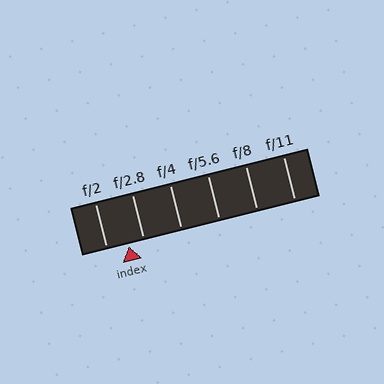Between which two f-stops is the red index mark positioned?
The index mark is between f/2 and f/2.8.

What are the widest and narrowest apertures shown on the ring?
The widest aperture shown is f/2 and the narrowest is f/11.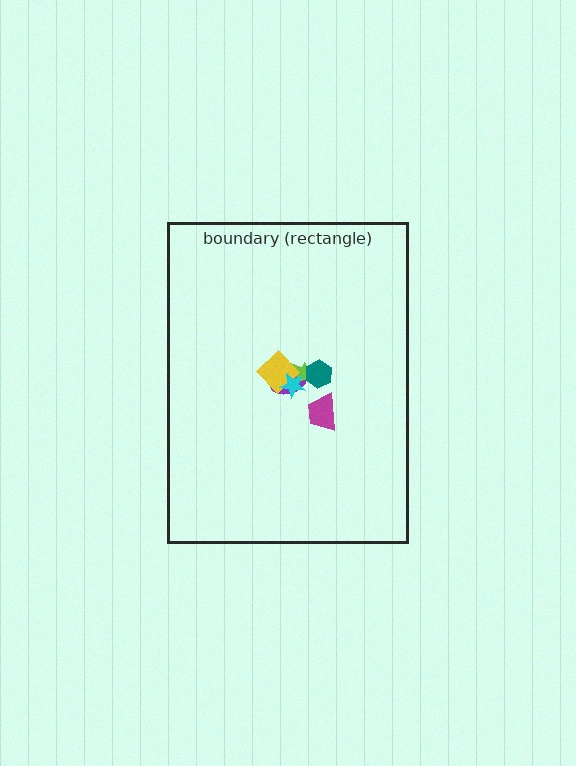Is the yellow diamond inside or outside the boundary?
Inside.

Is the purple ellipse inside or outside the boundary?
Inside.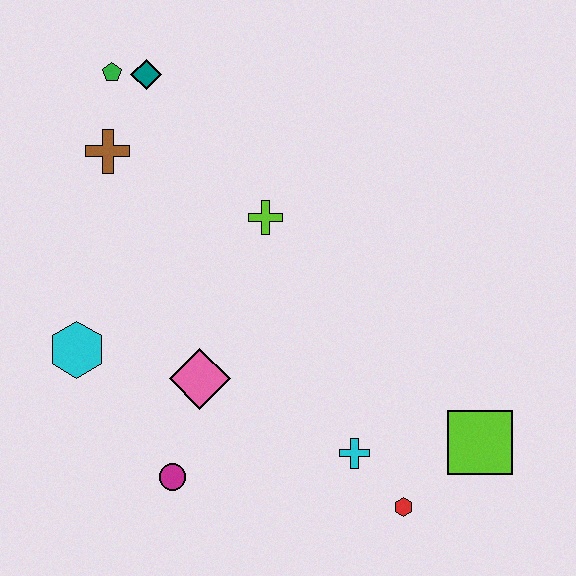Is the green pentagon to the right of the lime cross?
No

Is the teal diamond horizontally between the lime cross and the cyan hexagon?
Yes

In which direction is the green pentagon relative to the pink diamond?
The green pentagon is above the pink diamond.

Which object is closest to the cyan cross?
The red hexagon is closest to the cyan cross.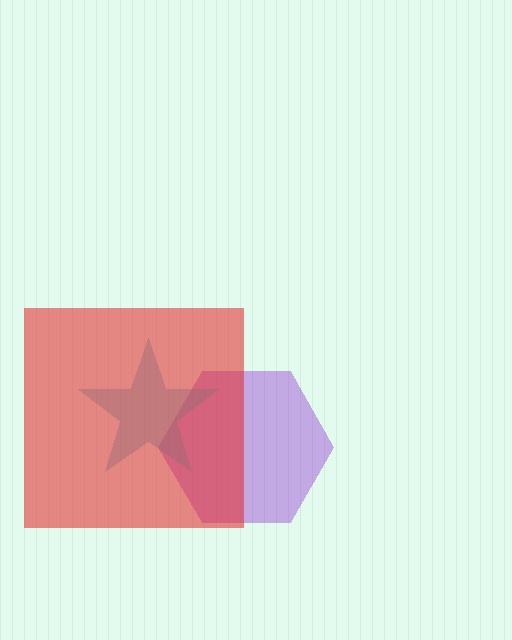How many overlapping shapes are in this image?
There are 3 overlapping shapes in the image.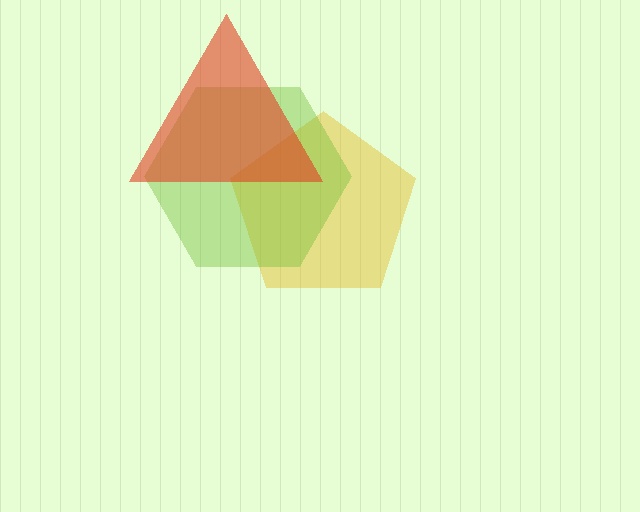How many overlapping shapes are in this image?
There are 3 overlapping shapes in the image.